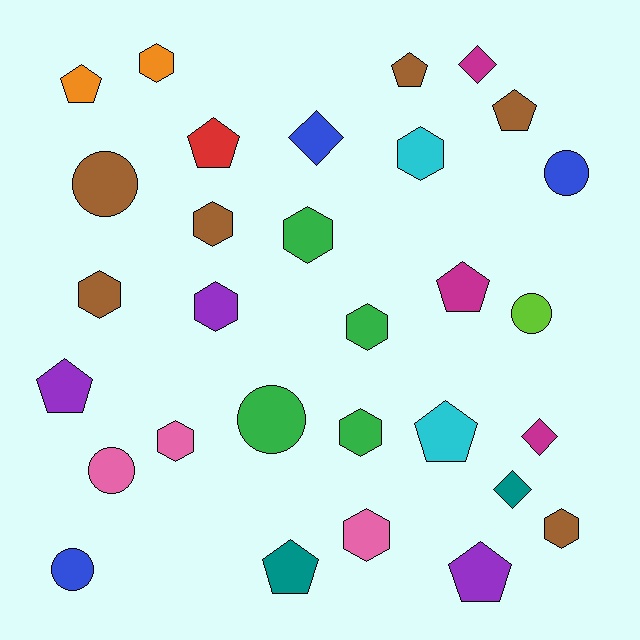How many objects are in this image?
There are 30 objects.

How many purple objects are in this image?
There are 3 purple objects.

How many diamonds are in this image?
There are 4 diamonds.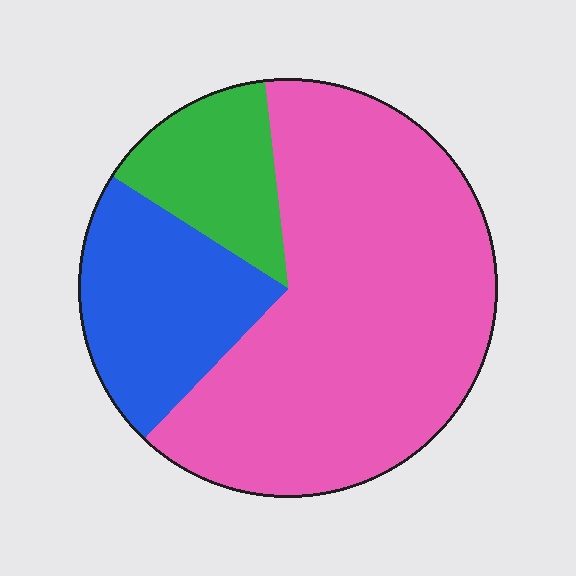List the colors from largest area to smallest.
From largest to smallest: pink, blue, green.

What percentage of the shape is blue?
Blue takes up about one fifth (1/5) of the shape.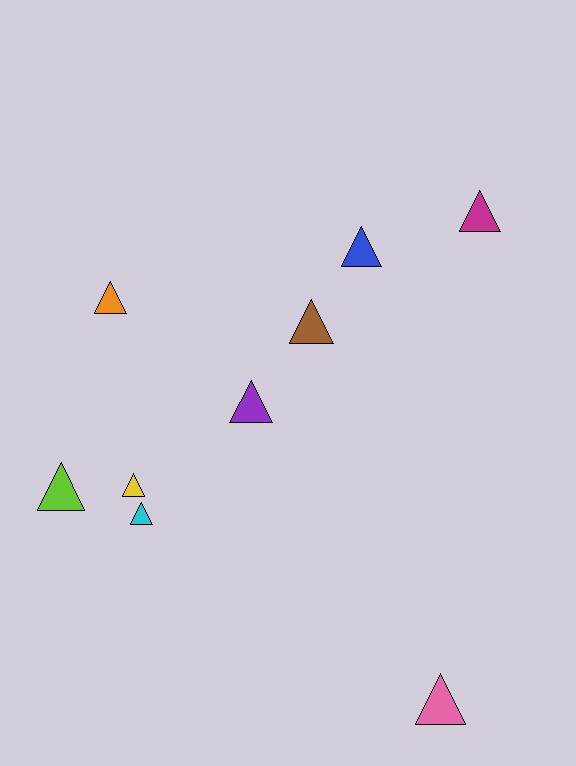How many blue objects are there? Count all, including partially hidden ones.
There is 1 blue object.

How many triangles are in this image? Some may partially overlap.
There are 9 triangles.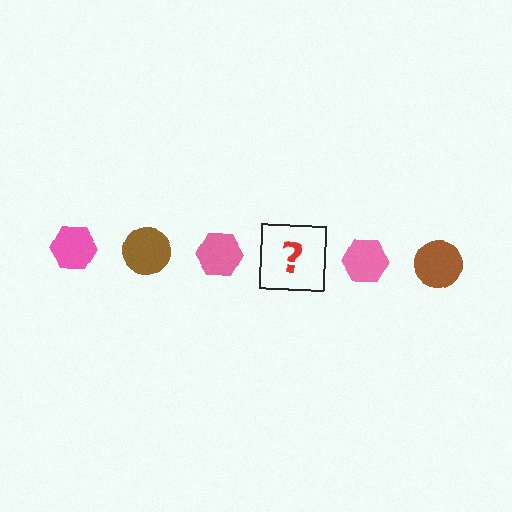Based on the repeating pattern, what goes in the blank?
The blank should be a brown circle.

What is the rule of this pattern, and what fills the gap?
The rule is that the pattern alternates between pink hexagon and brown circle. The gap should be filled with a brown circle.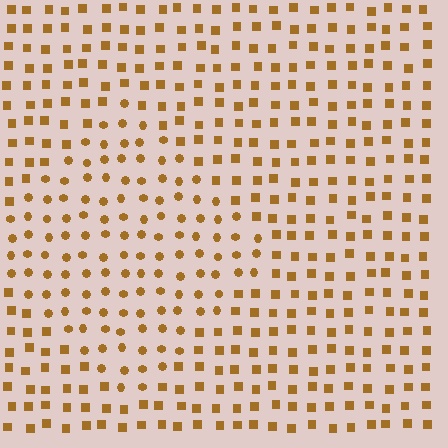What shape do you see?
I see a diamond.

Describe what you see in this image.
The image is filled with small brown elements arranged in a uniform grid. A diamond-shaped region contains circles, while the surrounding area contains squares. The boundary is defined purely by the change in element shape.